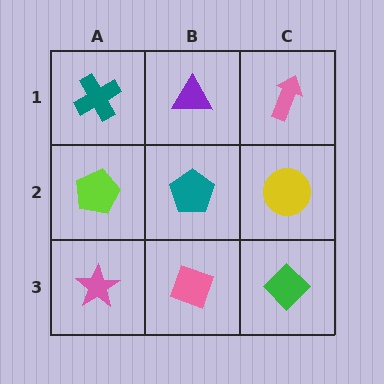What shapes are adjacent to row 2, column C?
A pink arrow (row 1, column C), a green diamond (row 3, column C), a teal pentagon (row 2, column B).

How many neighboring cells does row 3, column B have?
3.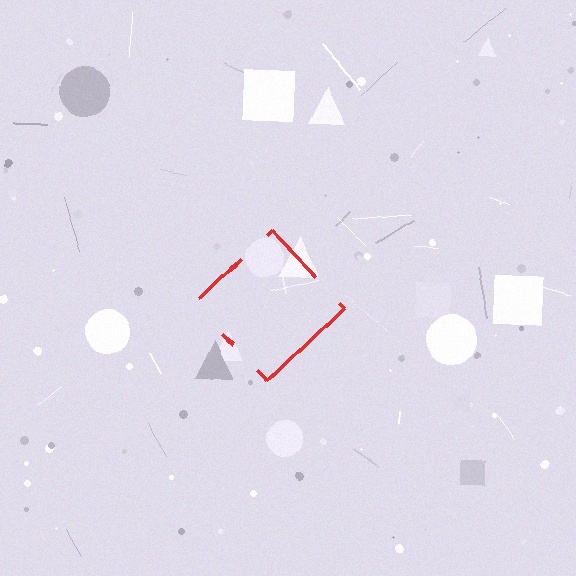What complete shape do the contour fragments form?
The contour fragments form a diamond.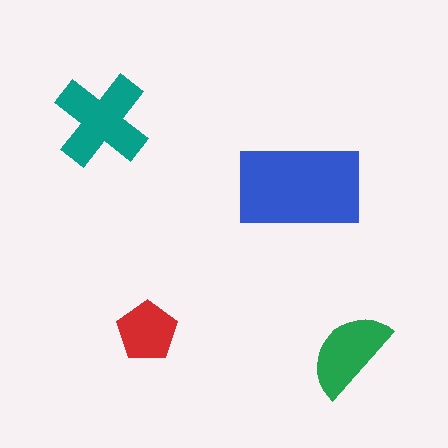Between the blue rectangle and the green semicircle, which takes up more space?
The blue rectangle.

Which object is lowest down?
The green semicircle is bottommost.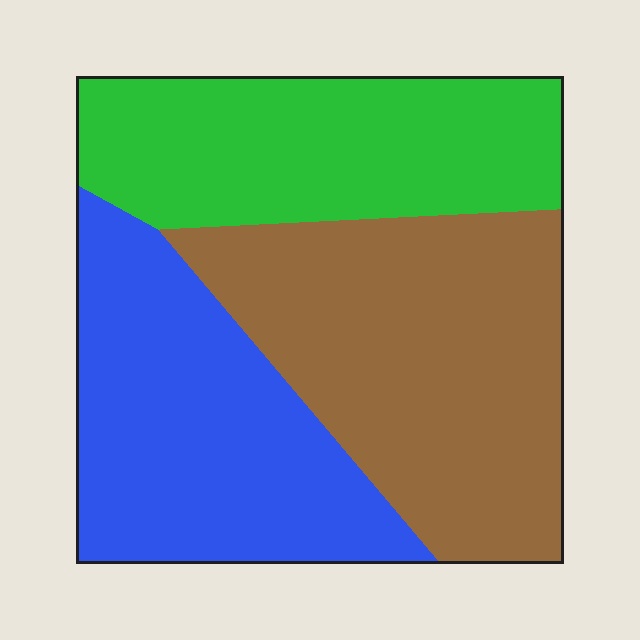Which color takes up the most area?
Brown, at roughly 40%.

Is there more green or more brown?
Brown.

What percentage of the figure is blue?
Blue takes up between a quarter and a half of the figure.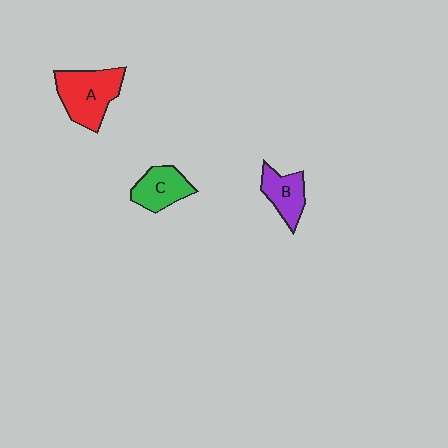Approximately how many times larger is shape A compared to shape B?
Approximately 1.6 times.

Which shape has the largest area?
Shape A (red).